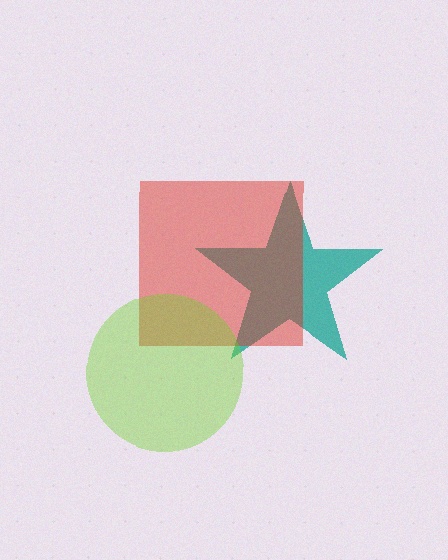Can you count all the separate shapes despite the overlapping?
Yes, there are 3 separate shapes.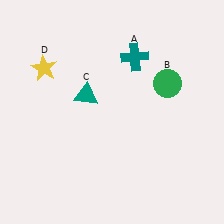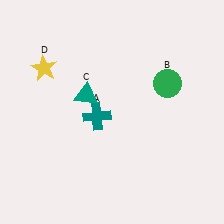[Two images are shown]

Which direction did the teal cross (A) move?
The teal cross (A) moved down.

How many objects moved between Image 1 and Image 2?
1 object moved between the two images.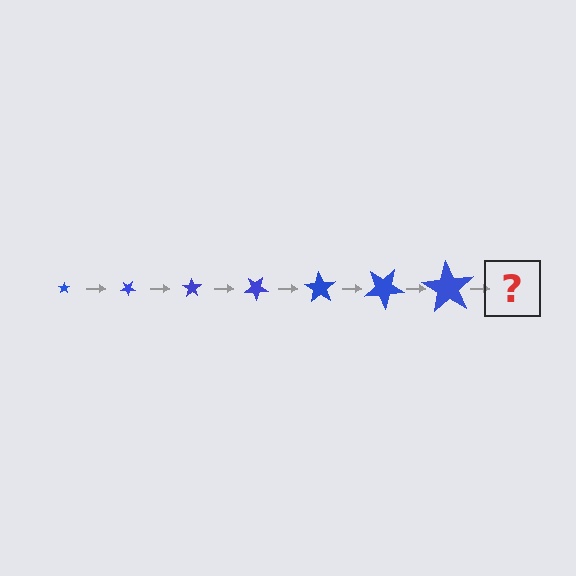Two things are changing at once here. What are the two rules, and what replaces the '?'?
The two rules are that the star grows larger each step and it rotates 35 degrees each step. The '?' should be a star, larger than the previous one and rotated 245 degrees from the start.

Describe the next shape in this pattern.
It should be a star, larger than the previous one and rotated 245 degrees from the start.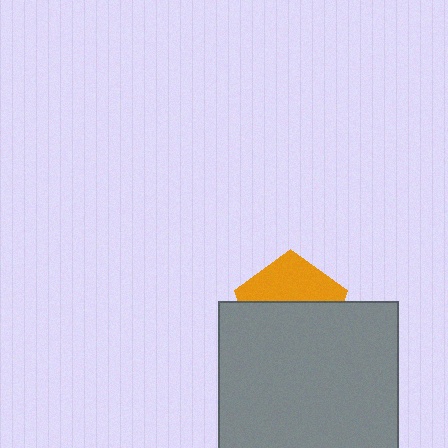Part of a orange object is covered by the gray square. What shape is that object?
It is a pentagon.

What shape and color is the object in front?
The object in front is a gray square.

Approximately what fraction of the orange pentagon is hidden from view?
Roughly 58% of the orange pentagon is hidden behind the gray square.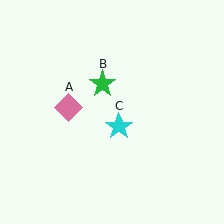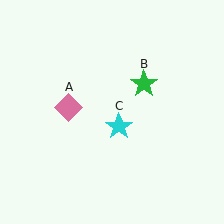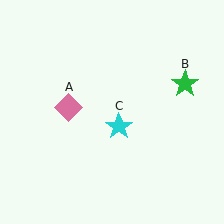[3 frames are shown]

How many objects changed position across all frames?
1 object changed position: green star (object B).